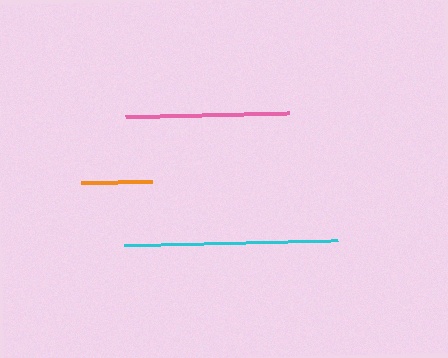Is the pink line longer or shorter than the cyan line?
The cyan line is longer than the pink line.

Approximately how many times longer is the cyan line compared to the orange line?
The cyan line is approximately 3.0 times the length of the orange line.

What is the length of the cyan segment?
The cyan segment is approximately 215 pixels long.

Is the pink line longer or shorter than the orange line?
The pink line is longer than the orange line.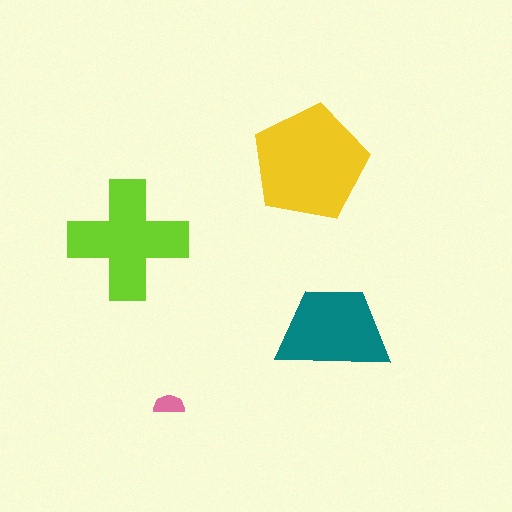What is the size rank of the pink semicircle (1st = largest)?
4th.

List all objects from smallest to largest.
The pink semicircle, the teal trapezoid, the lime cross, the yellow pentagon.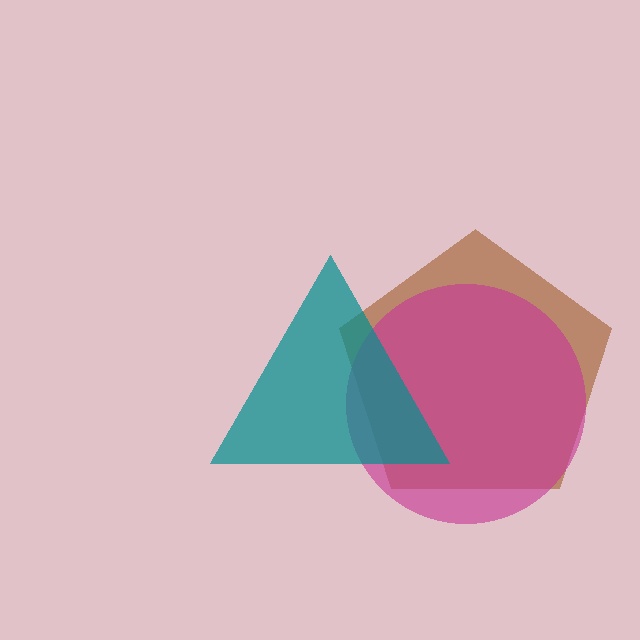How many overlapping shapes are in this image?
There are 3 overlapping shapes in the image.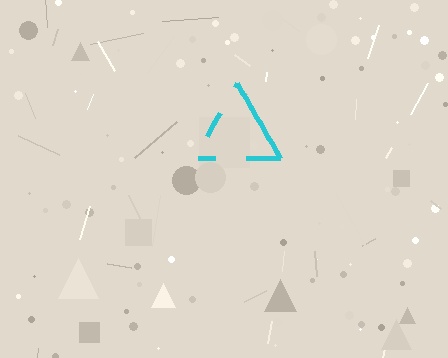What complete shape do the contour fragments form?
The contour fragments form a triangle.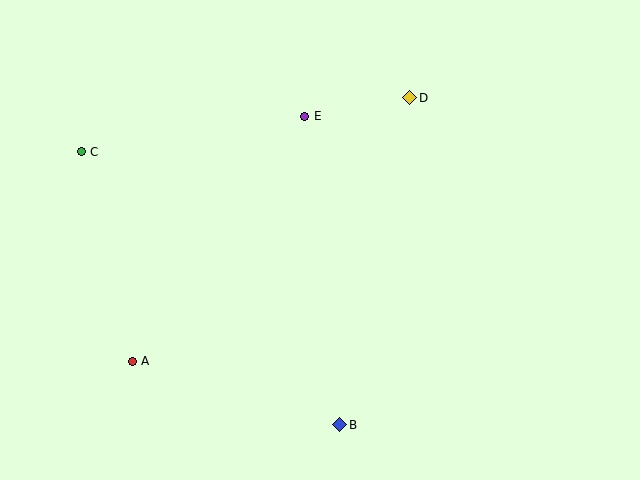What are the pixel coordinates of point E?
Point E is at (305, 116).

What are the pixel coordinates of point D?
Point D is at (410, 98).